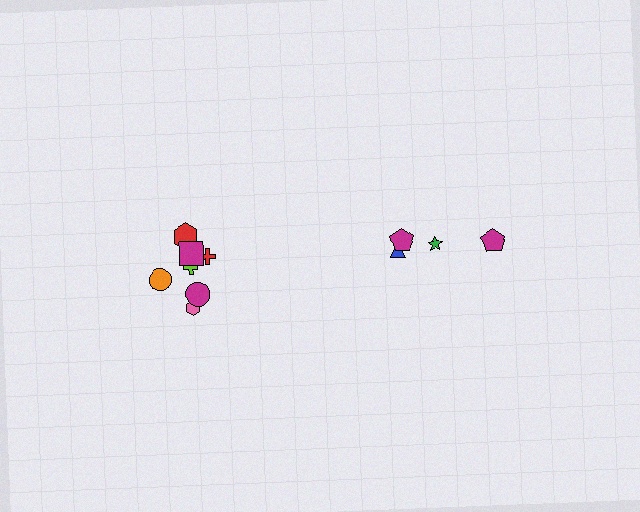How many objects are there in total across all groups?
There are 11 objects.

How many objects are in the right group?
There are 4 objects.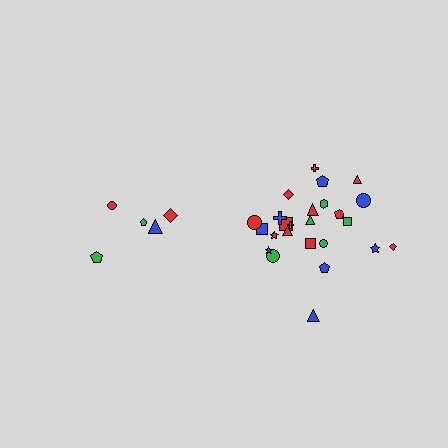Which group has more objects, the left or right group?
The right group.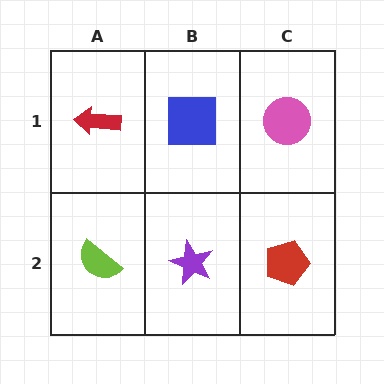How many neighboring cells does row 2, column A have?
2.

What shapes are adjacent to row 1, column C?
A red pentagon (row 2, column C), a blue square (row 1, column B).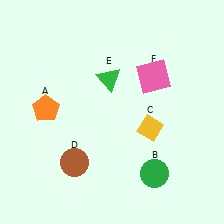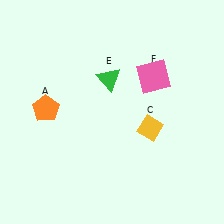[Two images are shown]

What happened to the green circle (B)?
The green circle (B) was removed in Image 2. It was in the bottom-right area of Image 1.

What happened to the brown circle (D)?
The brown circle (D) was removed in Image 2. It was in the bottom-left area of Image 1.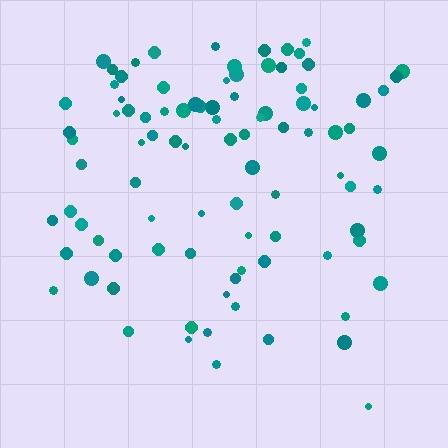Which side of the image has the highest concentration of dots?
The top.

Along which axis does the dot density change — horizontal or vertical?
Vertical.